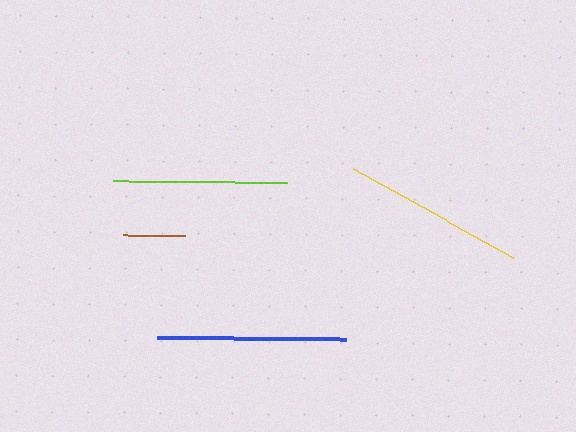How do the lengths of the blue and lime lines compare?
The blue and lime lines are approximately the same length.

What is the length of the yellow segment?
The yellow segment is approximately 183 pixels long.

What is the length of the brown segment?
The brown segment is approximately 63 pixels long.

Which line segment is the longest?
The blue line is the longest at approximately 189 pixels.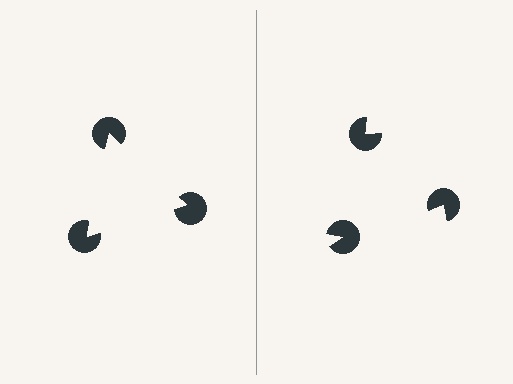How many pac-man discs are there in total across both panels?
6 — 3 on each side.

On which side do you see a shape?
An illusory triangle appears on the left side. On the right side the wedge cuts are rotated, so no coherent shape forms.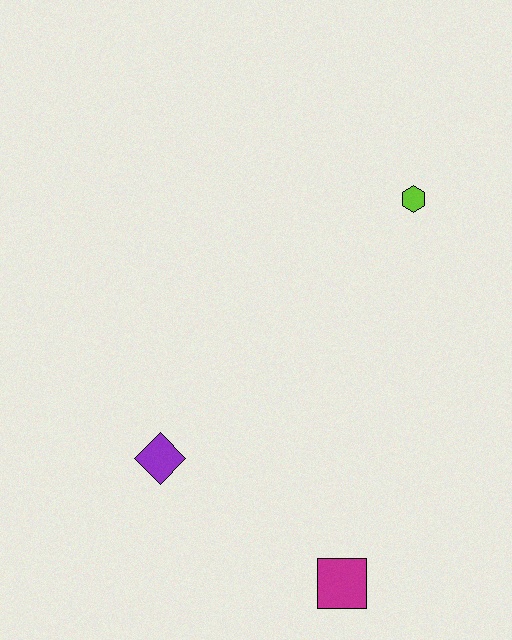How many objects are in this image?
There are 3 objects.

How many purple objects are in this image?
There is 1 purple object.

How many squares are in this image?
There is 1 square.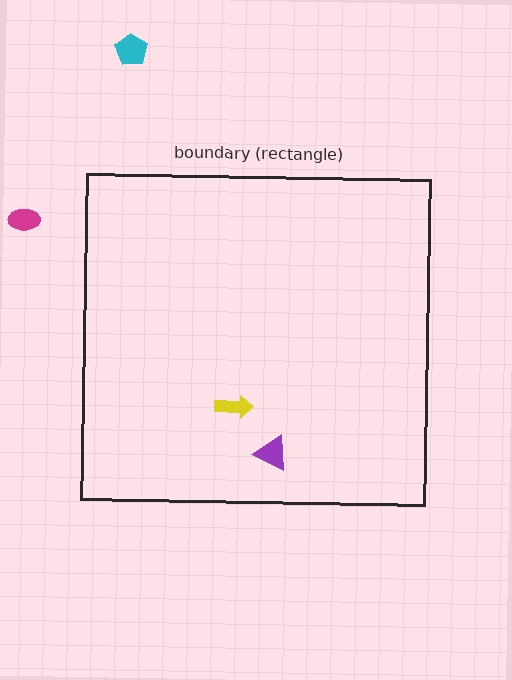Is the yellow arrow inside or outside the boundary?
Inside.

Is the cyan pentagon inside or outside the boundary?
Outside.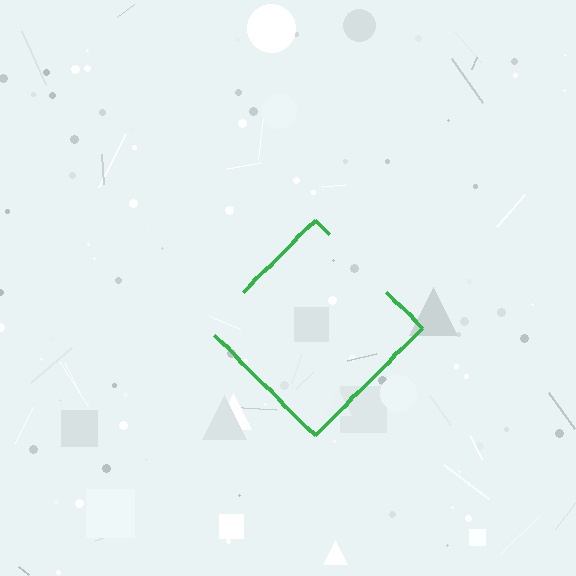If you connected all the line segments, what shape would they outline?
They would outline a diamond.